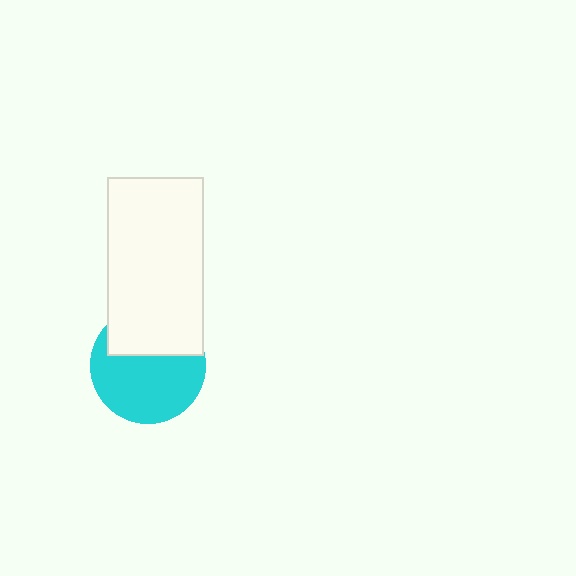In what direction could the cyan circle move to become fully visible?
The cyan circle could move down. That would shift it out from behind the white rectangle entirely.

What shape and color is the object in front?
The object in front is a white rectangle.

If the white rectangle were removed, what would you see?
You would see the complete cyan circle.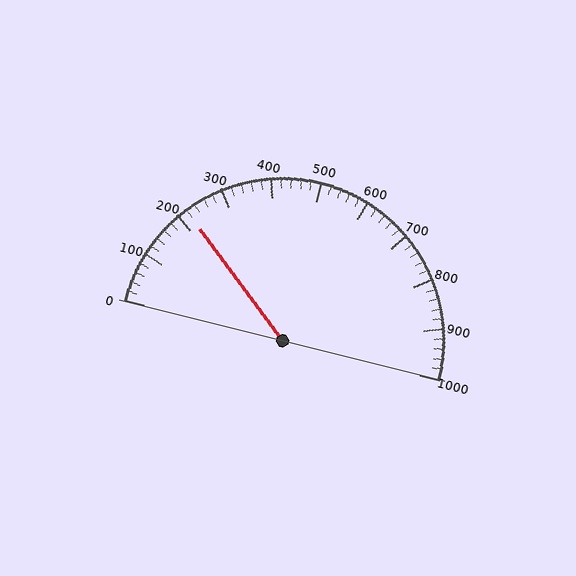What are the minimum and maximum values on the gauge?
The gauge ranges from 0 to 1000.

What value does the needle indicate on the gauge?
The needle indicates approximately 220.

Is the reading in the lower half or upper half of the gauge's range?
The reading is in the lower half of the range (0 to 1000).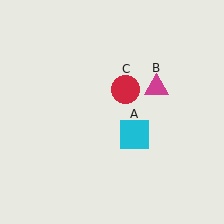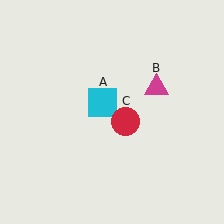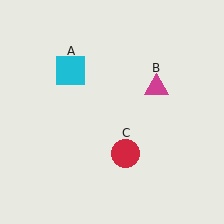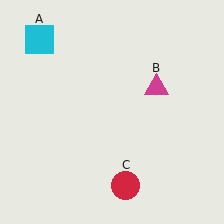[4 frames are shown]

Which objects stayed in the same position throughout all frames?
Magenta triangle (object B) remained stationary.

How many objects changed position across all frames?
2 objects changed position: cyan square (object A), red circle (object C).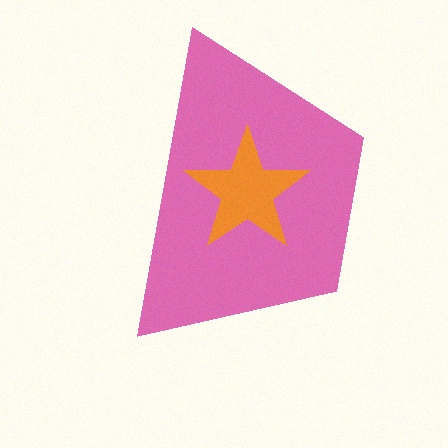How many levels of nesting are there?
2.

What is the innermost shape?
The orange star.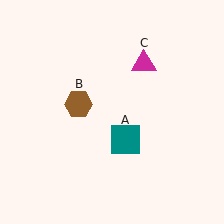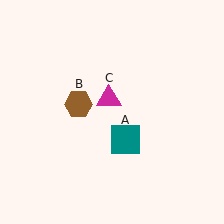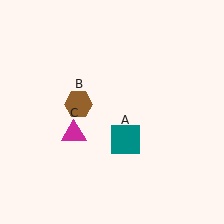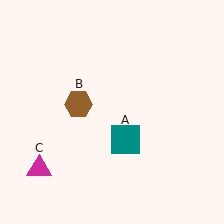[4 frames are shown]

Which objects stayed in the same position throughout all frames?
Teal square (object A) and brown hexagon (object B) remained stationary.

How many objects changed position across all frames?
1 object changed position: magenta triangle (object C).